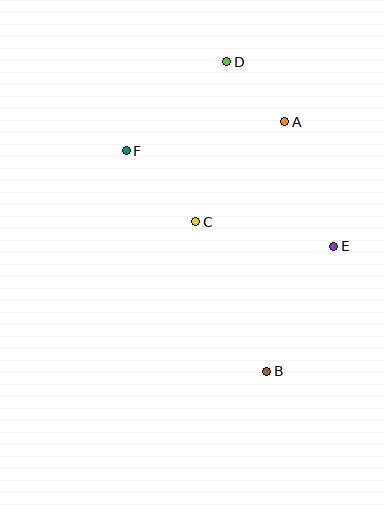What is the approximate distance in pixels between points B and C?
The distance between B and C is approximately 166 pixels.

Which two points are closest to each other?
Points A and D are closest to each other.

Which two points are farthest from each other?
Points B and D are farthest from each other.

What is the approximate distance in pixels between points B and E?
The distance between B and E is approximately 142 pixels.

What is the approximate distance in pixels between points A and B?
The distance between A and B is approximately 250 pixels.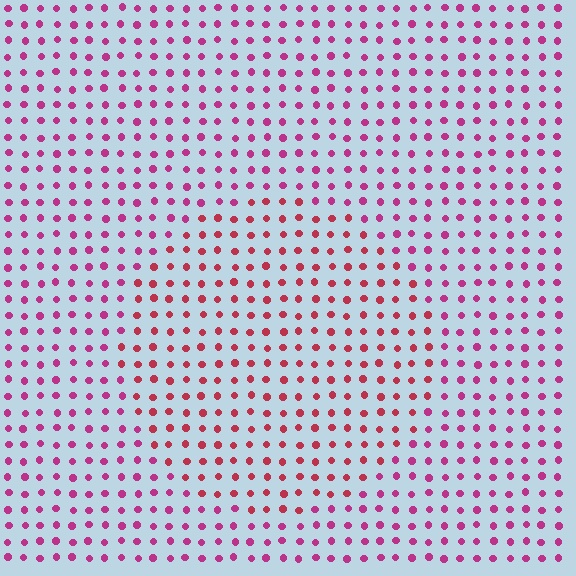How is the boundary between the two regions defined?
The boundary is defined purely by a slight shift in hue (about 27 degrees). Spacing, size, and orientation are identical on both sides.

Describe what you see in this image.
The image is filled with small magenta elements in a uniform arrangement. A circle-shaped region is visible where the elements are tinted to a slightly different hue, forming a subtle color boundary.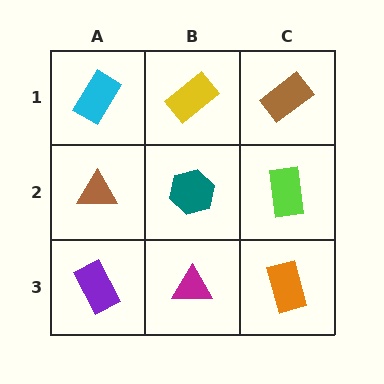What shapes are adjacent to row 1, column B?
A teal hexagon (row 2, column B), a cyan rectangle (row 1, column A), a brown rectangle (row 1, column C).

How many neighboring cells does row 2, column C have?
3.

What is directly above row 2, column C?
A brown rectangle.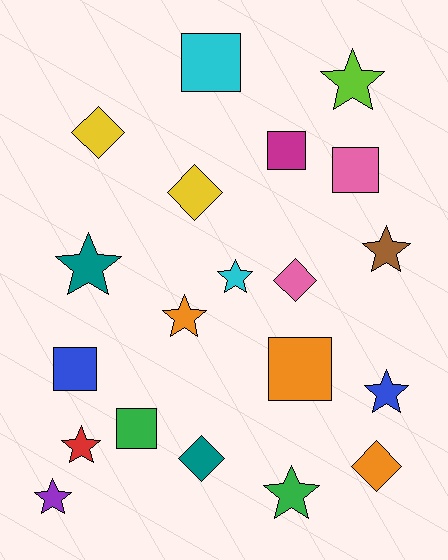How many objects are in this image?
There are 20 objects.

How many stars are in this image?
There are 9 stars.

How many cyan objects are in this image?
There are 2 cyan objects.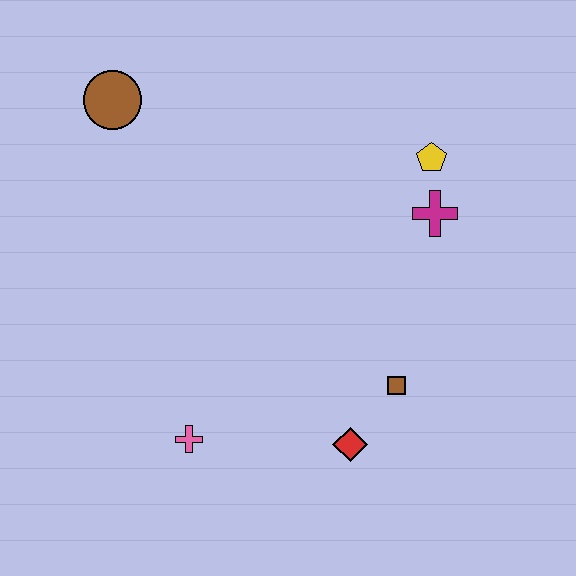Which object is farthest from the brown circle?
The red diamond is farthest from the brown circle.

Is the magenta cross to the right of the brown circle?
Yes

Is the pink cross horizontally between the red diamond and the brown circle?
Yes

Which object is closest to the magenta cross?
The yellow pentagon is closest to the magenta cross.